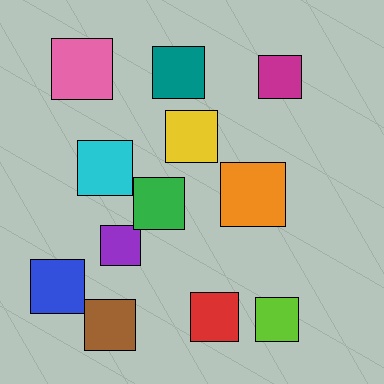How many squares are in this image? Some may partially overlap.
There are 12 squares.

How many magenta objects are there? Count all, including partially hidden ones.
There is 1 magenta object.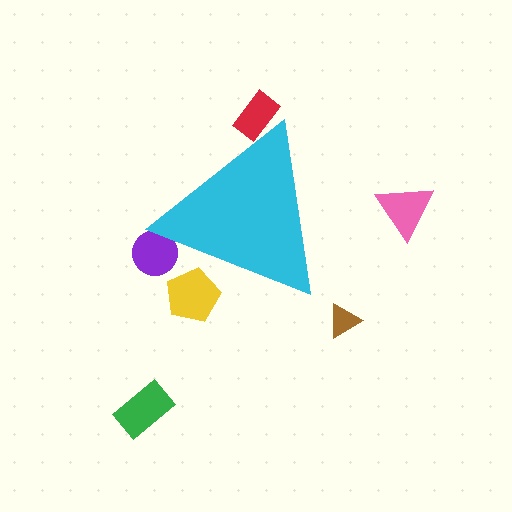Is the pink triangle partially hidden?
No, the pink triangle is fully visible.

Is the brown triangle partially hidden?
No, the brown triangle is fully visible.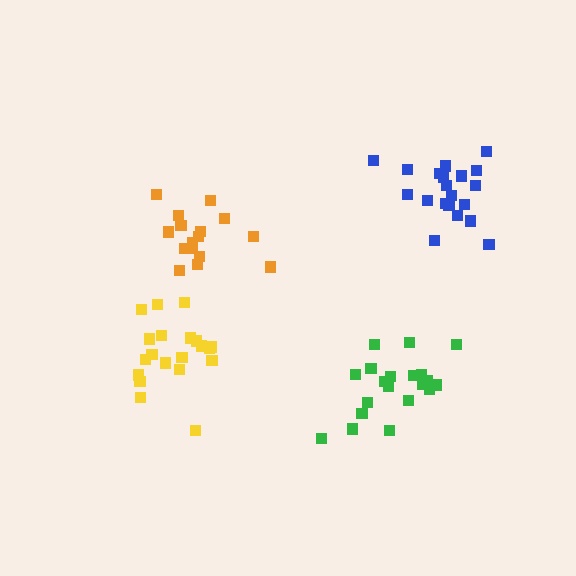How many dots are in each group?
Group 1: 16 dots, Group 2: 21 dots, Group 3: 20 dots, Group 4: 20 dots (77 total).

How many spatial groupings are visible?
There are 4 spatial groupings.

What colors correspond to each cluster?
The clusters are colored: orange, yellow, green, blue.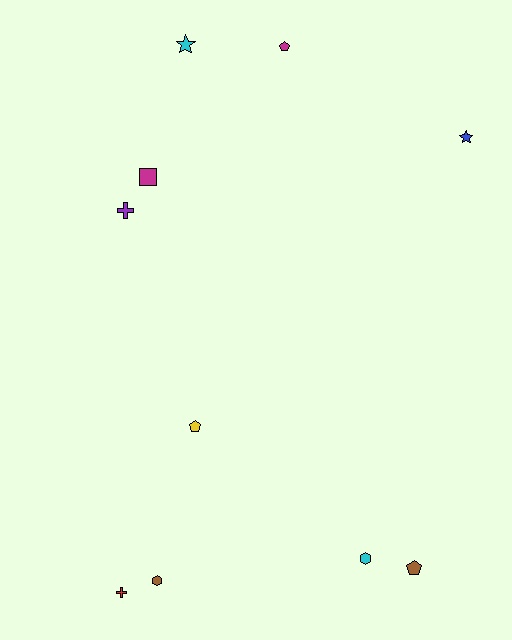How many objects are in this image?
There are 10 objects.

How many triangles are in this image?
There are no triangles.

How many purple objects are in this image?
There is 1 purple object.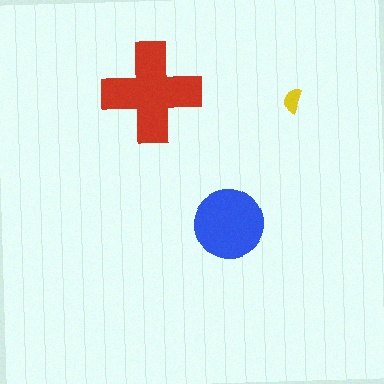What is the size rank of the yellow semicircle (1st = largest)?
3rd.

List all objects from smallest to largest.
The yellow semicircle, the blue circle, the red cross.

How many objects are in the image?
There are 3 objects in the image.